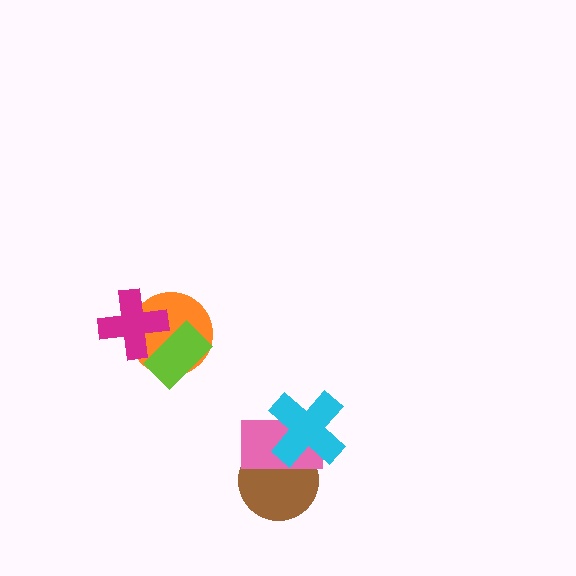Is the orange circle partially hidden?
Yes, it is partially covered by another shape.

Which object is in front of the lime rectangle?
The magenta cross is in front of the lime rectangle.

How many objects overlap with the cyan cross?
2 objects overlap with the cyan cross.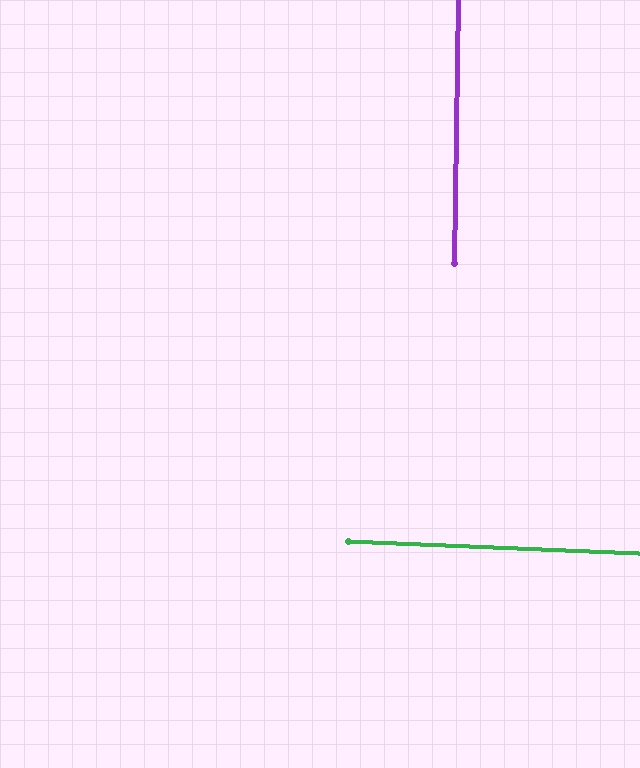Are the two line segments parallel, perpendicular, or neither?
Perpendicular — they meet at approximately 88°.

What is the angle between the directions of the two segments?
Approximately 88 degrees.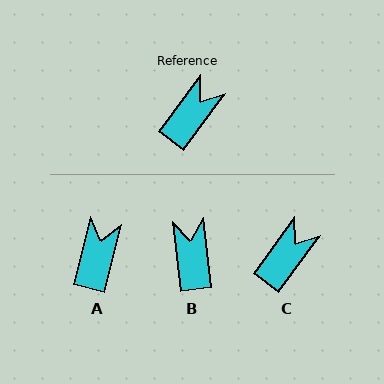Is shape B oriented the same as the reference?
No, it is off by about 43 degrees.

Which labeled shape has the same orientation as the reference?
C.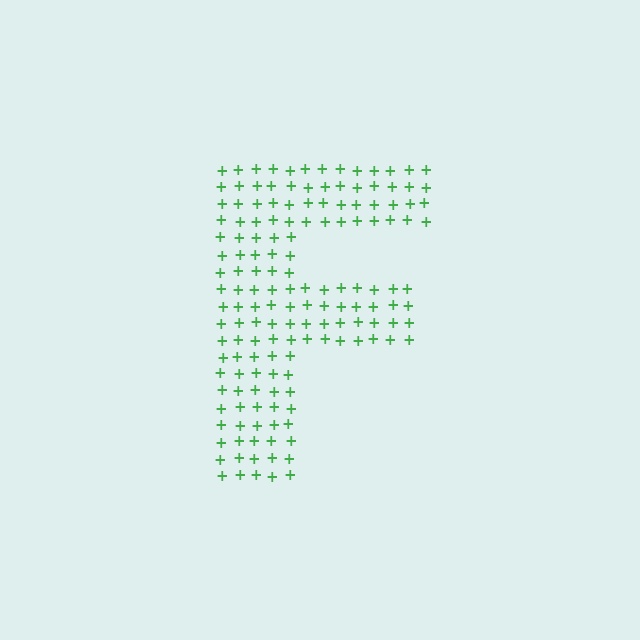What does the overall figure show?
The overall figure shows the letter F.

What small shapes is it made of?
It is made of small plus signs.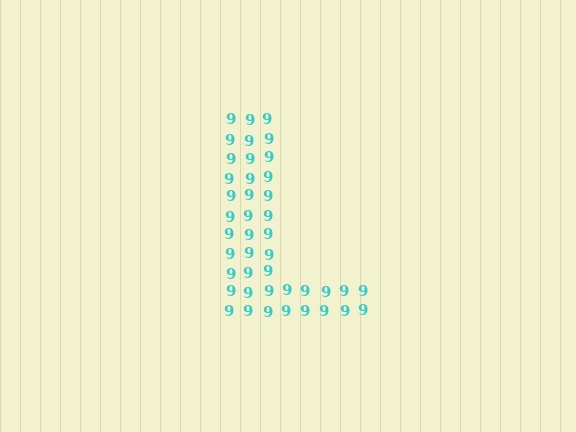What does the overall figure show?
The overall figure shows the letter L.